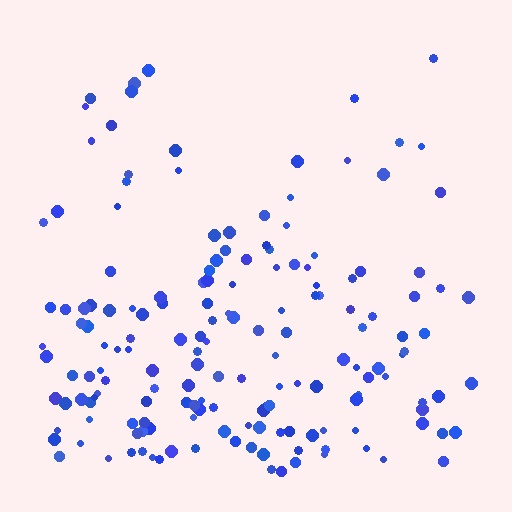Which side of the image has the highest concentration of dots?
The bottom.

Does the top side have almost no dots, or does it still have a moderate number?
Still a moderate number, just noticeably fewer than the bottom.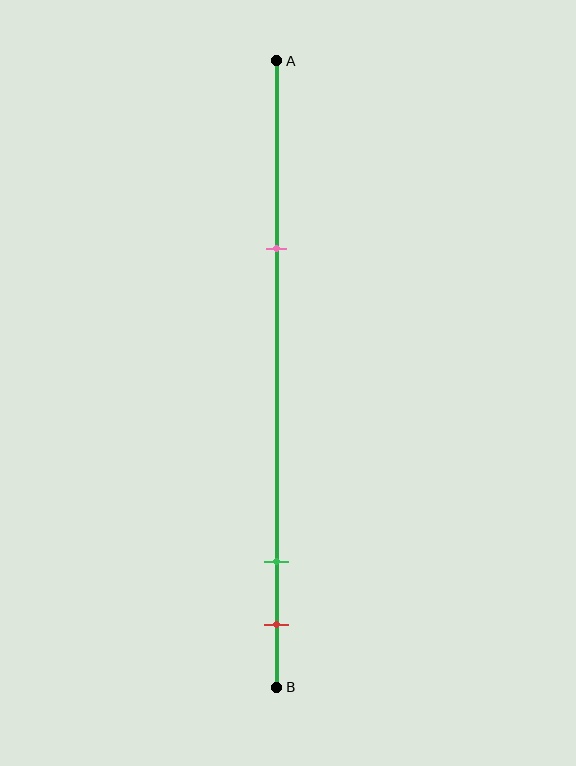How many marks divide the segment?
There are 3 marks dividing the segment.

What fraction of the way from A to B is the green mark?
The green mark is approximately 80% (0.8) of the way from A to B.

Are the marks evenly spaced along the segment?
No, the marks are not evenly spaced.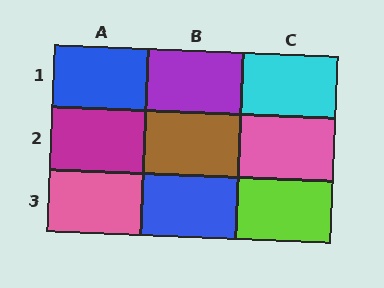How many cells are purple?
1 cell is purple.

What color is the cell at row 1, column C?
Cyan.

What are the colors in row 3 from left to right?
Pink, blue, lime.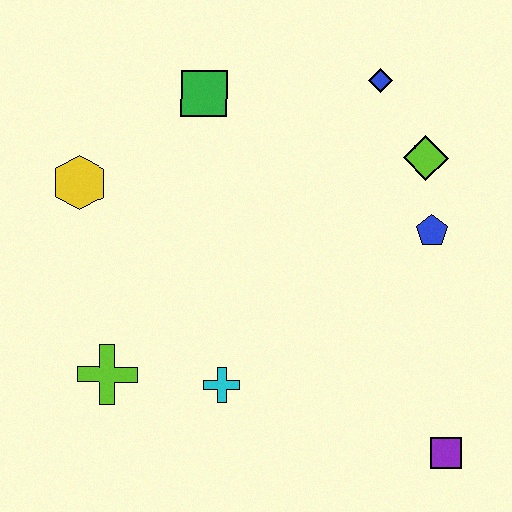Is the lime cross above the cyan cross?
Yes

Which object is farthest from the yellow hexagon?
The purple square is farthest from the yellow hexagon.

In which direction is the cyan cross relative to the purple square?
The cyan cross is to the left of the purple square.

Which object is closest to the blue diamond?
The lime diamond is closest to the blue diamond.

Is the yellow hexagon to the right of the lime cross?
No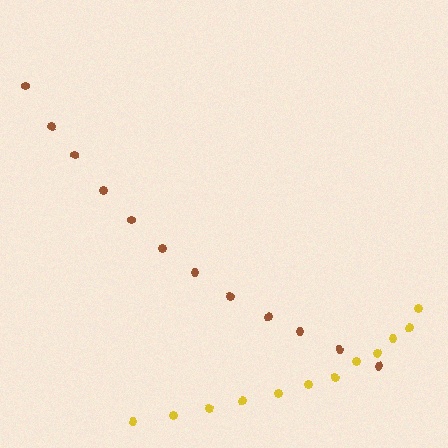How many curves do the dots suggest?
There are 2 distinct paths.